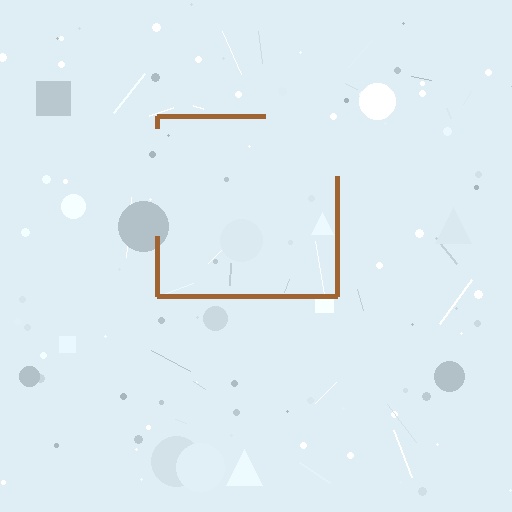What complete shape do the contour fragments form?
The contour fragments form a square.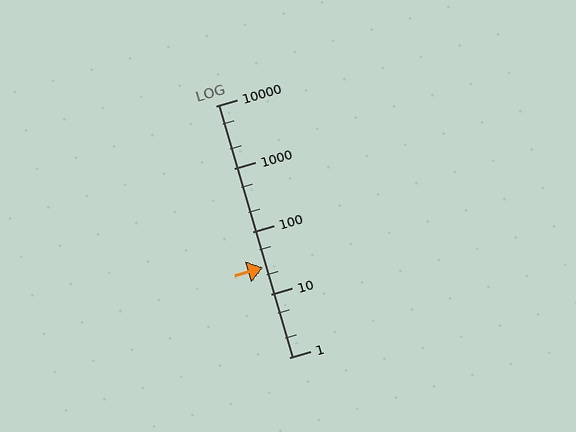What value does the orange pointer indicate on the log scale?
The pointer indicates approximately 27.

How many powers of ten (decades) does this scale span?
The scale spans 4 decades, from 1 to 10000.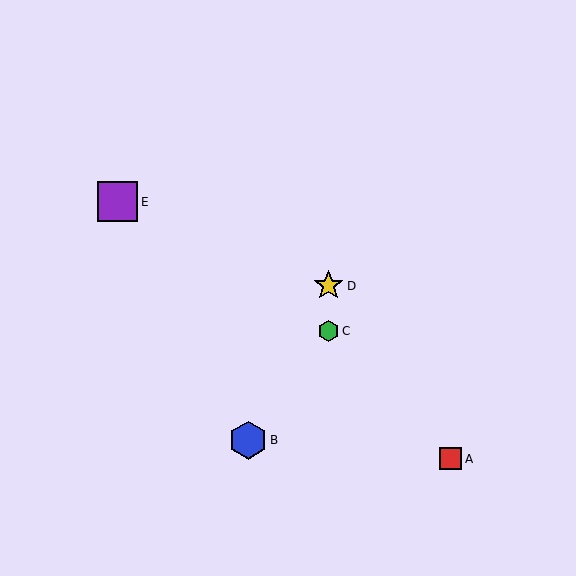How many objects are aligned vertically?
2 objects (C, D) are aligned vertically.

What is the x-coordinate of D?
Object D is at x≈329.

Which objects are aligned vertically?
Objects C, D are aligned vertically.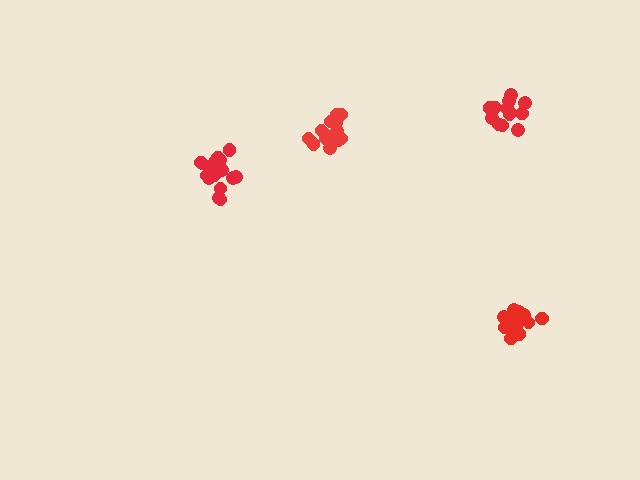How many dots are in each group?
Group 1: 14 dots, Group 2: 18 dots, Group 3: 17 dots, Group 4: 13 dots (62 total).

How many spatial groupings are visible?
There are 4 spatial groupings.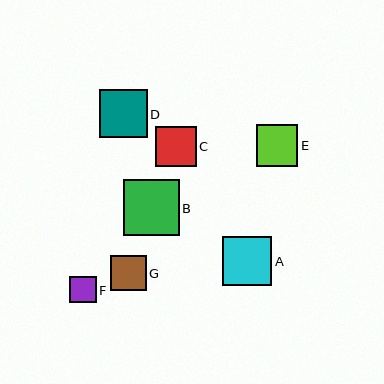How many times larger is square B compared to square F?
Square B is approximately 2.1 times the size of square F.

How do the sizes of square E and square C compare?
Square E and square C are approximately the same size.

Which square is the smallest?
Square F is the smallest with a size of approximately 26 pixels.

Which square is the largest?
Square B is the largest with a size of approximately 55 pixels.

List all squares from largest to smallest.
From largest to smallest: B, A, D, E, C, G, F.